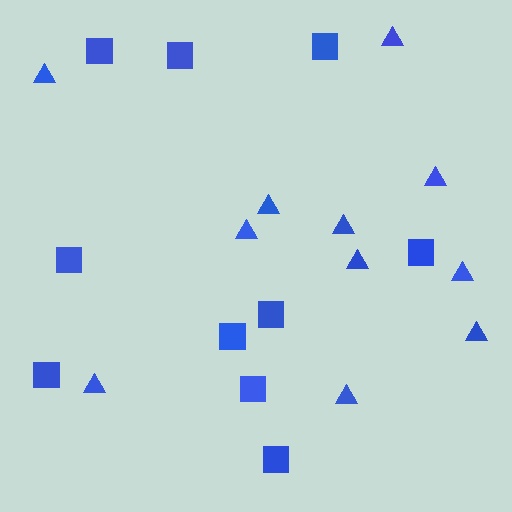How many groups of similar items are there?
There are 2 groups: one group of squares (10) and one group of triangles (11).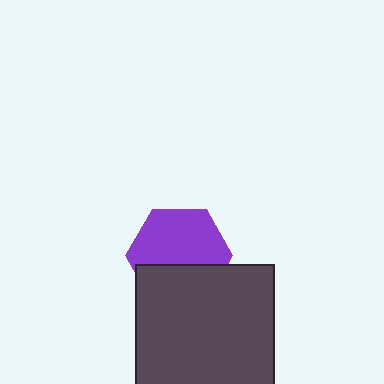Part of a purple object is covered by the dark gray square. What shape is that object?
It is a hexagon.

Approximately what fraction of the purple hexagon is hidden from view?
Roughly 40% of the purple hexagon is hidden behind the dark gray square.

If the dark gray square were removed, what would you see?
You would see the complete purple hexagon.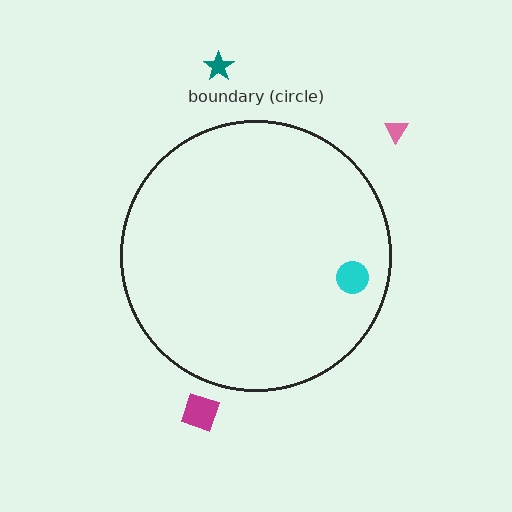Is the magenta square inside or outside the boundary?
Outside.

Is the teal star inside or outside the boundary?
Outside.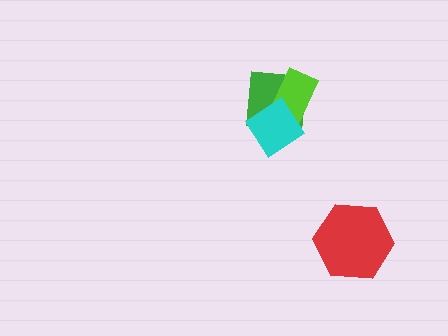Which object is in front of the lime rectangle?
The cyan diamond is in front of the lime rectangle.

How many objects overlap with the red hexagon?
0 objects overlap with the red hexagon.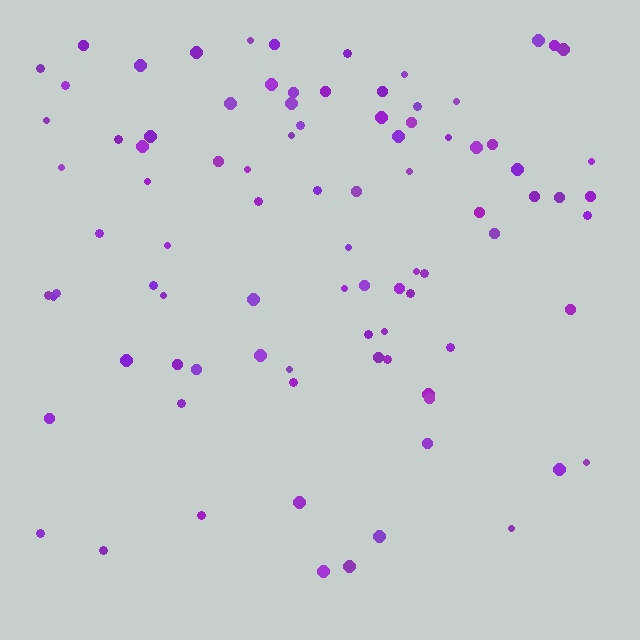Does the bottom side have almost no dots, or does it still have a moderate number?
Still a moderate number, just noticeably fewer than the top.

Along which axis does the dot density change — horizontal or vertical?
Vertical.